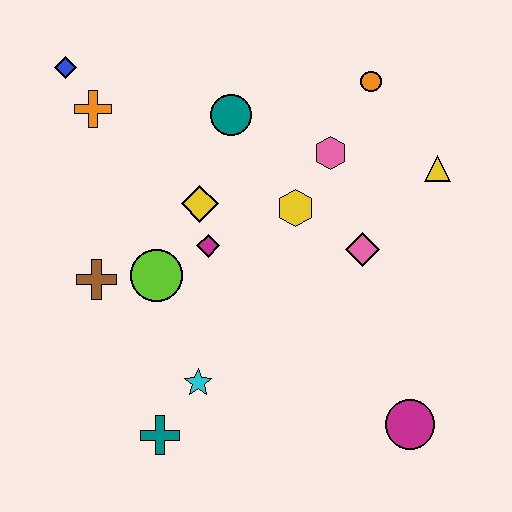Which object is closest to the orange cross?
The blue diamond is closest to the orange cross.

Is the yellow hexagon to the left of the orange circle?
Yes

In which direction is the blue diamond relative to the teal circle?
The blue diamond is to the left of the teal circle.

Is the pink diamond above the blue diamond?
No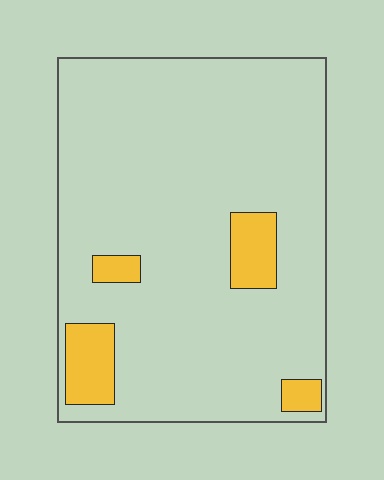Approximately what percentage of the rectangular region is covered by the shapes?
Approximately 10%.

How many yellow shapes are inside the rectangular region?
4.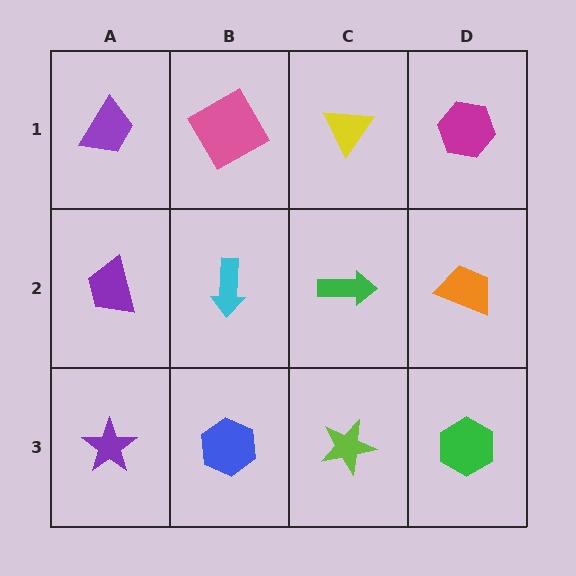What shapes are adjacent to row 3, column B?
A cyan arrow (row 2, column B), a purple star (row 3, column A), a lime star (row 3, column C).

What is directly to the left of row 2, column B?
A purple trapezoid.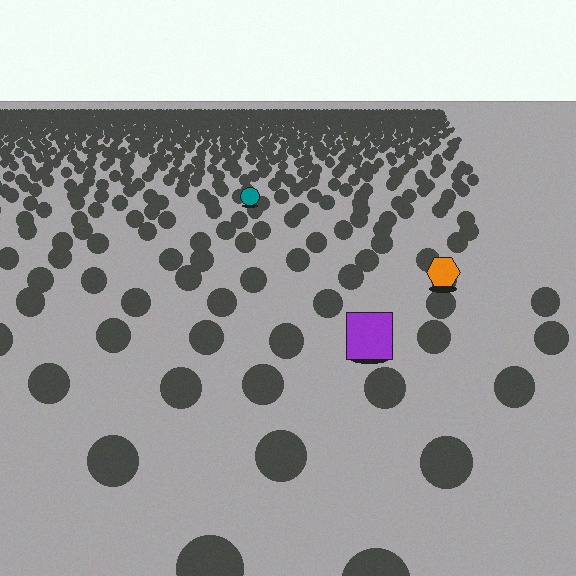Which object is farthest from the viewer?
The teal circle is farthest from the viewer. It appears smaller and the ground texture around it is denser.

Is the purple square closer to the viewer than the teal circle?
Yes. The purple square is closer — you can tell from the texture gradient: the ground texture is coarser near it.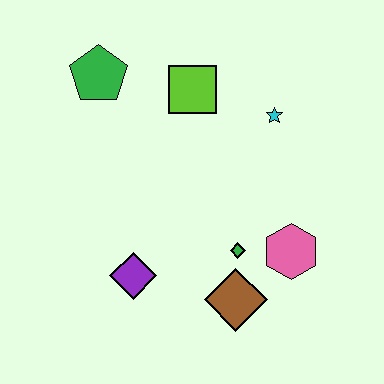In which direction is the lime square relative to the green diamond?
The lime square is above the green diamond.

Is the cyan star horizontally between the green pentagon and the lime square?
No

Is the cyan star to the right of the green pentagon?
Yes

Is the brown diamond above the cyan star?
No